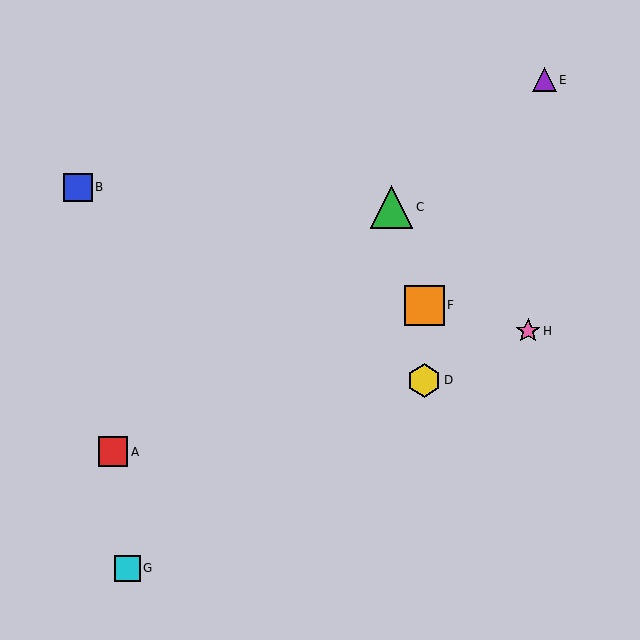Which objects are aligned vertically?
Objects D, F are aligned vertically.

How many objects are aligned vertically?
2 objects (D, F) are aligned vertically.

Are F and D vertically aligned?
Yes, both are at x≈424.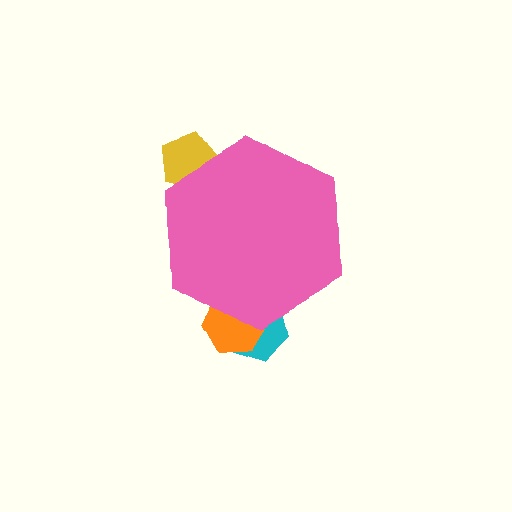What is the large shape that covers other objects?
A pink hexagon.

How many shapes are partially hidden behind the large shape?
3 shapes are partially hidden.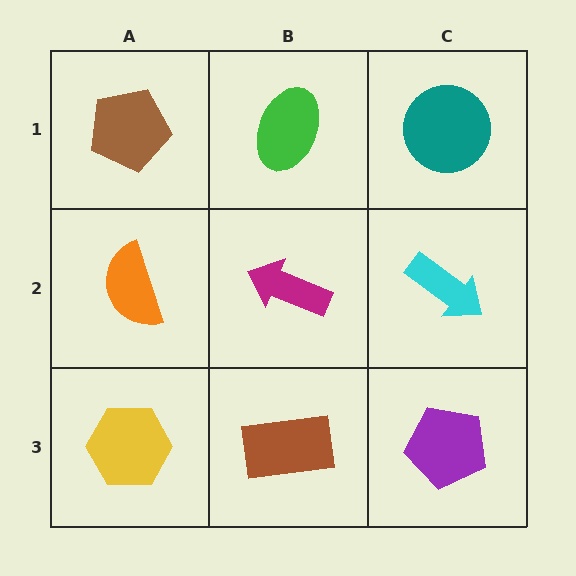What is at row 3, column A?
A yellow hexagon.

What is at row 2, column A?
An orange semicircle.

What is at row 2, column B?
A magenta arrow.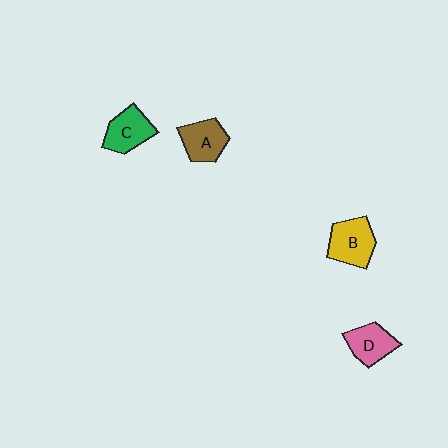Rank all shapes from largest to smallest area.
From largest to smallest: B (yellow), C (green), A (brown), D (pink).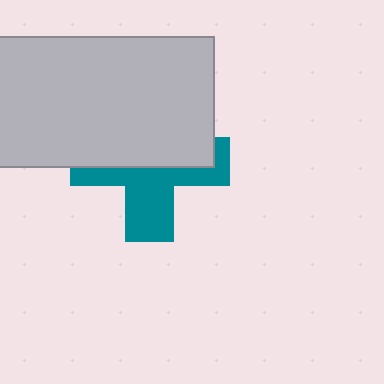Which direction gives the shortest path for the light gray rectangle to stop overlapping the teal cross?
Moving up gives the shortest separation.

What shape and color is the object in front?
The object in front is a light gray rectangle.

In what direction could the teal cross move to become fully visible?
The teal cross could move down. That would shift it out from behind the light gray rectangle entirely.